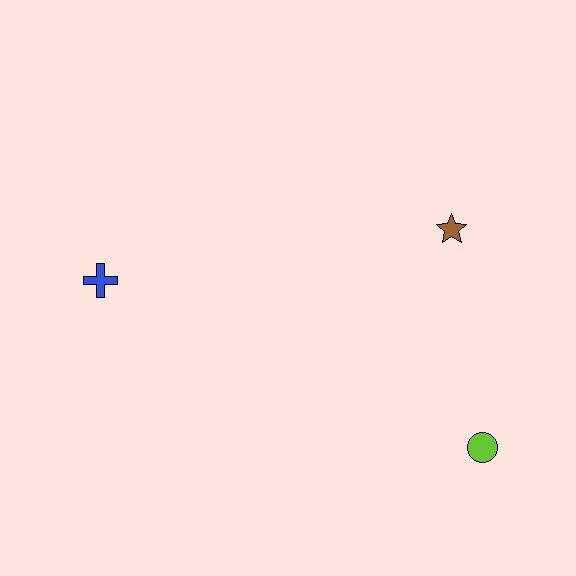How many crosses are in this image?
There is 1 cross.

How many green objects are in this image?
There are no green objects.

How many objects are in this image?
There are 3 objects.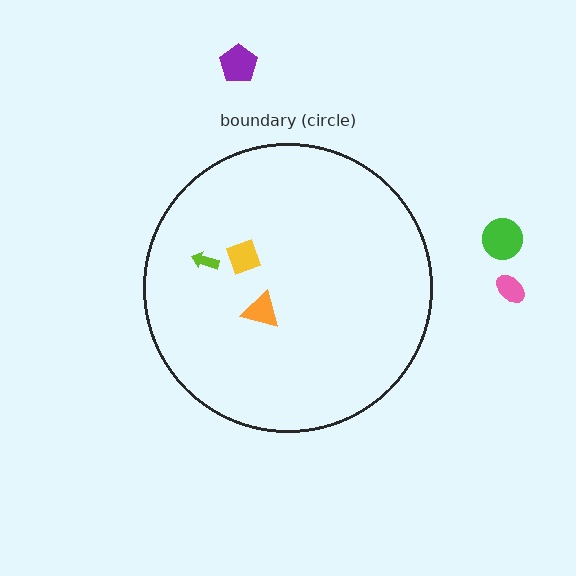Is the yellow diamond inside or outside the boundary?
Inside.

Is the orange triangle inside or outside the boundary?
Inside.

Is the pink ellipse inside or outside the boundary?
Outside.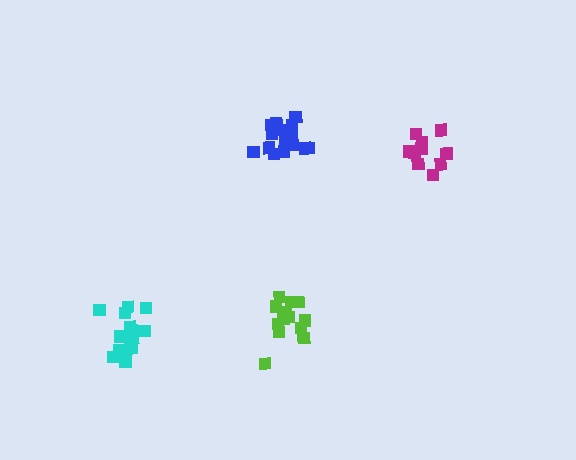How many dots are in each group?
Group 1: 15 dots, Group 2: 14 dots, Group 3: 16 dots, Group 4: 10 dots (55 total).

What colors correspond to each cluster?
The clusters are colored: cyan, lime, blue, magenta.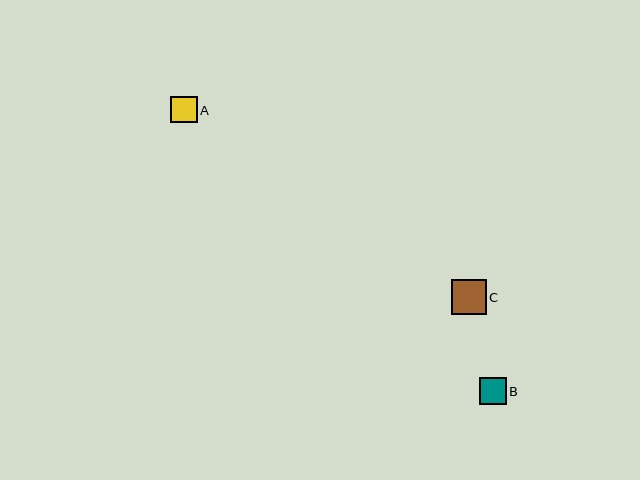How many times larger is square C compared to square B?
Square C is approximately 1.3 times the size of square B.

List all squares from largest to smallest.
From largest to smallest: C, A, B.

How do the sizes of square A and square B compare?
Square A and square B are approximately the same size.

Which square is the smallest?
Square B is the smallest with a size of approximately 26 pixels.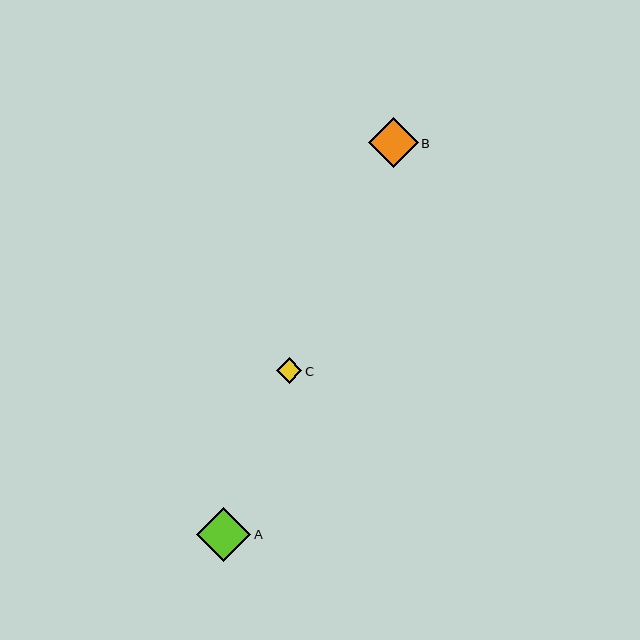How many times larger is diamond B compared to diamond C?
Diamond B is approximately 2.0 times the size of diamond C.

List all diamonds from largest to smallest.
From largest to smallest: A, B, C.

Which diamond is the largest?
Diamond A is the largest with a size of approximately 54 pixels.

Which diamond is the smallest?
Diamond C is the smallest with a size of approximately 25 pixels.